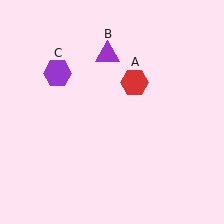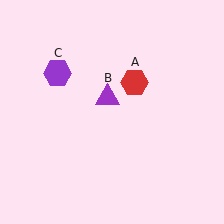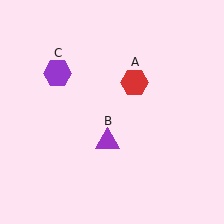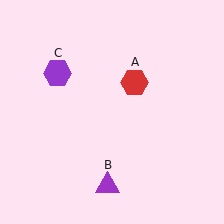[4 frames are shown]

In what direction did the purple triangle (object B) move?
The purple triangle (object B) moved down.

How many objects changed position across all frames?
1 object changed position: purple triangle (object B).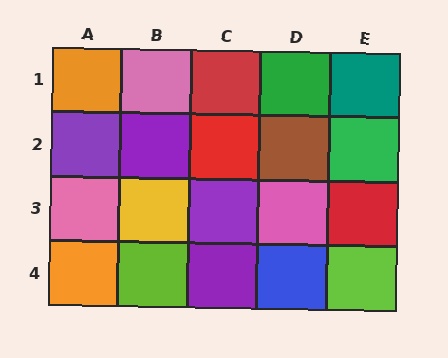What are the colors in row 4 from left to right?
Orange, lime, purple, blue, lime.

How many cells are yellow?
1 cell is yellow.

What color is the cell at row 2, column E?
Green.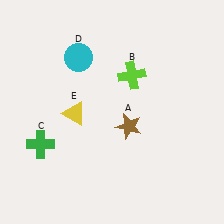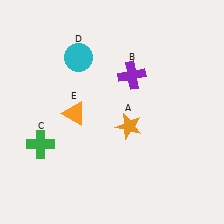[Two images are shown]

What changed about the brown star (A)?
In Image 1, A is brown. In Image 2, it changed to orange.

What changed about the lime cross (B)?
In Image 1, B is lime. In Image 2, it changed to purple.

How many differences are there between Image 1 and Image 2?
There are 3 differences between the two images.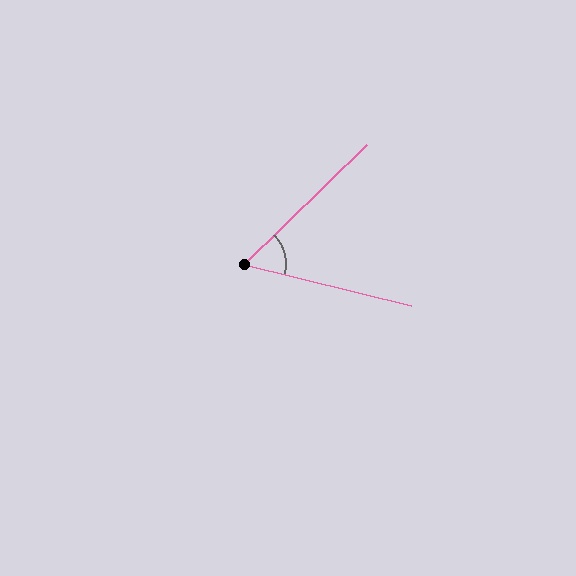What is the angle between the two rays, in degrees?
Approximately 58 degrees.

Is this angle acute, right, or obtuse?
It is acute.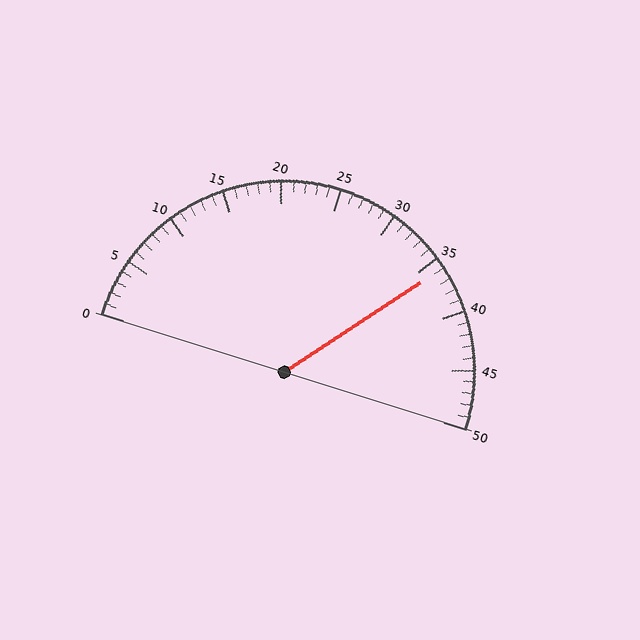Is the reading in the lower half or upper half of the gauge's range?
The reading is in the upper half of the range (0 to 50).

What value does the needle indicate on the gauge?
The needle indicates approximately 36.